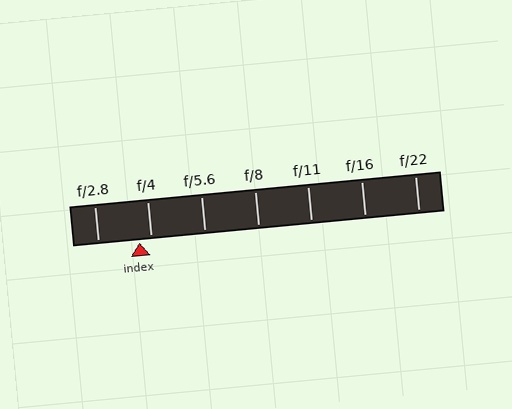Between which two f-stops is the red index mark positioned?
The index mark is between f/2.8 and f/4.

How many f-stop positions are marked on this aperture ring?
There are 7 f-stop positions marked.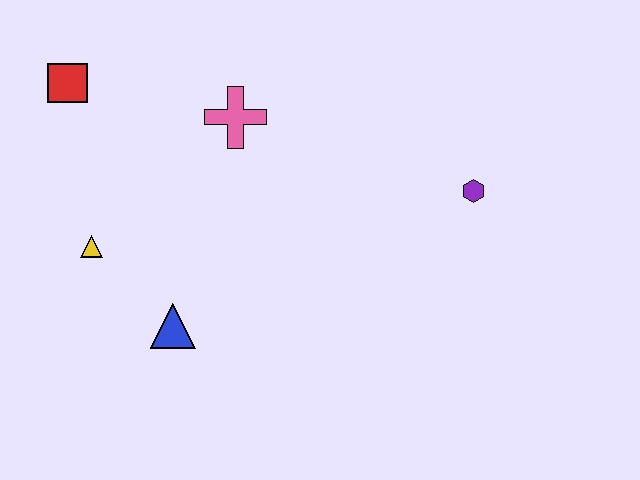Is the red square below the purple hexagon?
No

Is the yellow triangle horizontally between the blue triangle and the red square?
Yes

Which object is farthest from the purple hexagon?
The red square is farthest from the purple hexagon.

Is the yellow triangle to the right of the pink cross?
No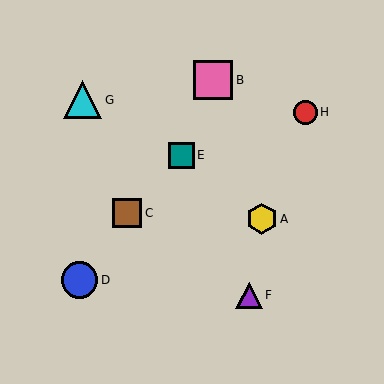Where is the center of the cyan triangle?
The center of the cyan triangle is at (83, 100).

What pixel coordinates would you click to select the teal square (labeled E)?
Click at (181, 155) to select the teal square E.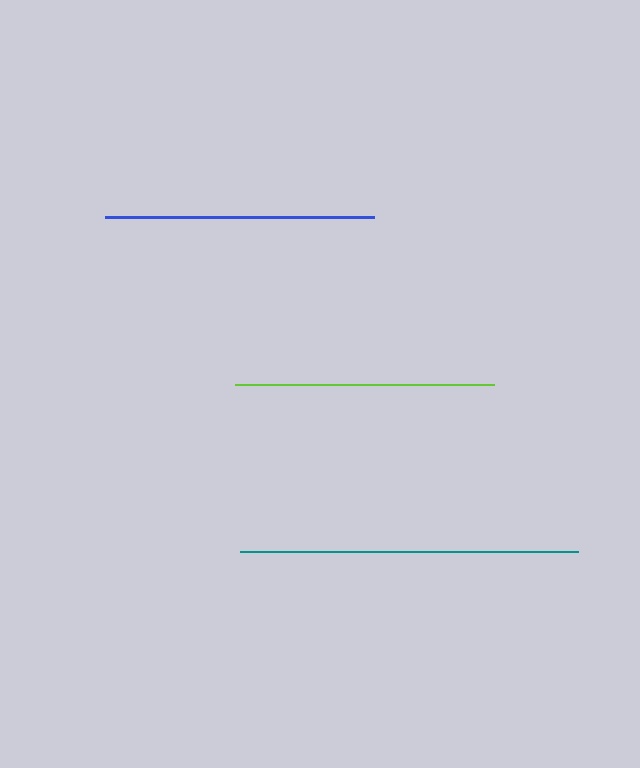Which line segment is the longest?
The teal line is the longest at approximately 338 pixels.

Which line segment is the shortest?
The lime line is the shortest at approximately 260 pixels.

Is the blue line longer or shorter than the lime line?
The blue line is longer than the lime line.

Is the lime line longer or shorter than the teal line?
The teal line is longer than the lime line.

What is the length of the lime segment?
The lime segment is approximately 260 pixels long.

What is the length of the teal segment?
The teal segment is approximately 338 pixels long.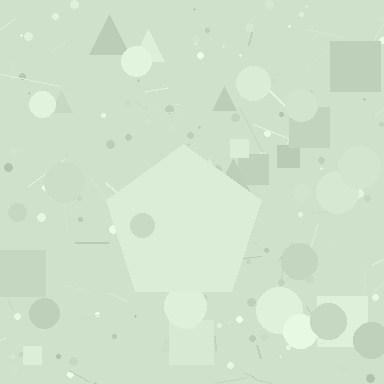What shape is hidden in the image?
A pentagon is hidden in the image.